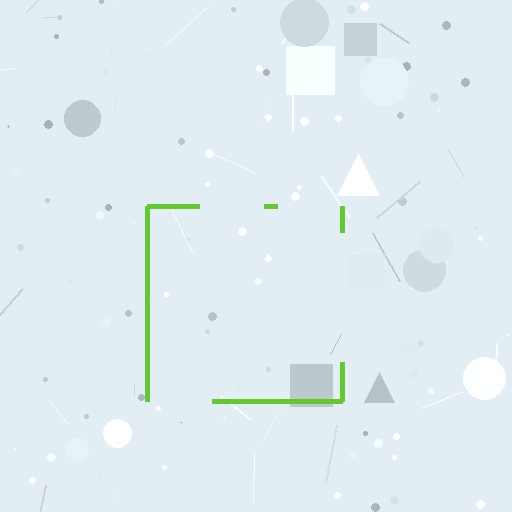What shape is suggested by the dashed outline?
The dashed outline suggests a square.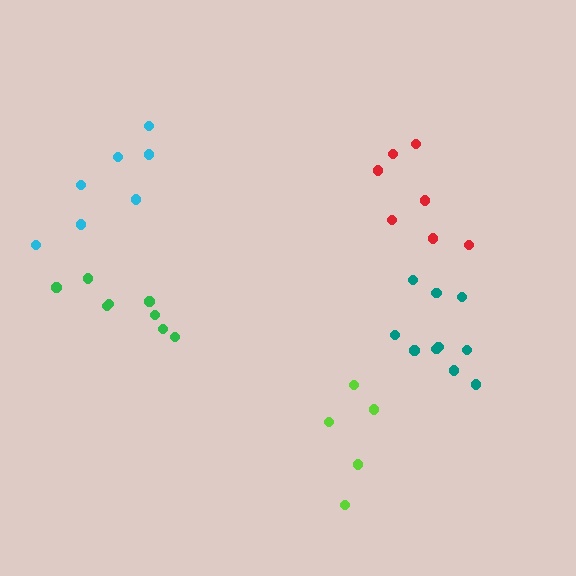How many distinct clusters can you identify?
There are 5 distinct clusters.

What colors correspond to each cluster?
The clusters are colored: lime, teal, green, red, cyan.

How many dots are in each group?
Group 1: 5 dots, Group 2: 10 dots, Group 3: 8 dots, Group 4: 7 dots, Group 5: 7 dots (37 total).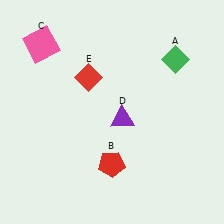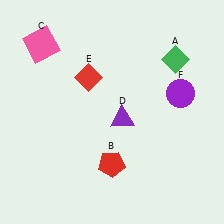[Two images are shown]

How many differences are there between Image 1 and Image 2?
There is 1 difference between the two images.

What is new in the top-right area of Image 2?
A purple circle (F) was added in the top-right area of Image 2.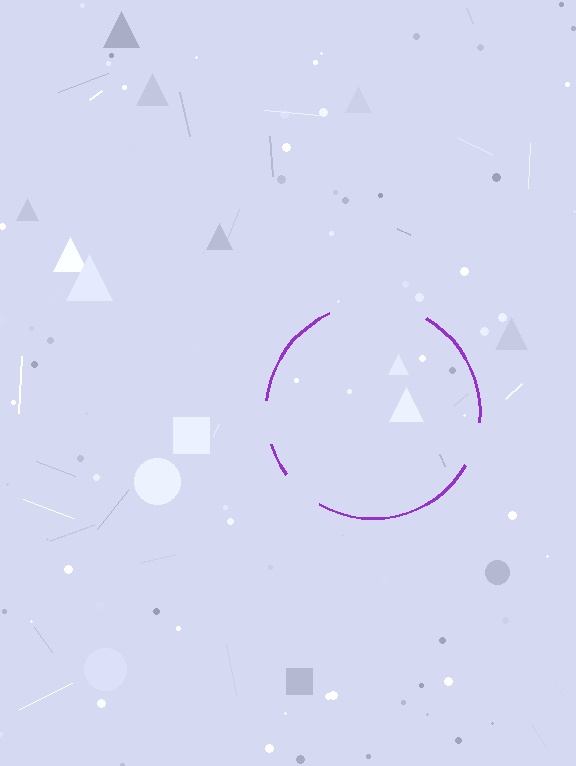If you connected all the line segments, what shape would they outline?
They would outline a circle.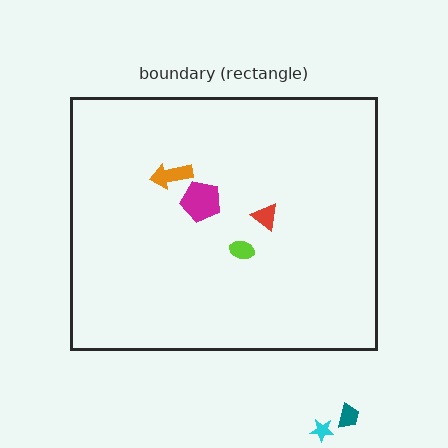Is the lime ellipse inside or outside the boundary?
Inside.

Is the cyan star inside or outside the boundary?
Outside.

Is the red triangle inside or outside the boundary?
Inside.